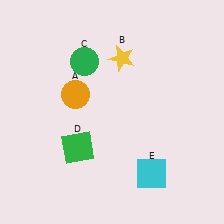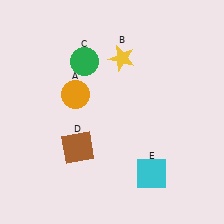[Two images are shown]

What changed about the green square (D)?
In Image 1, D is green. In Image 2, it changed to brown.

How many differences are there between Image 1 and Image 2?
There is 1 difference between the two images.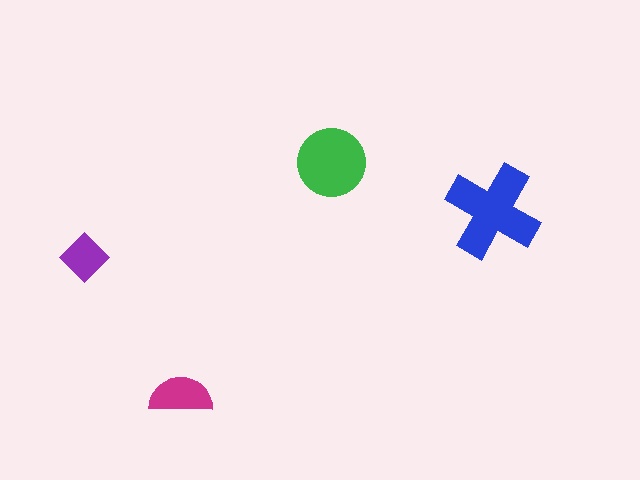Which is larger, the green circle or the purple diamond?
The green circle.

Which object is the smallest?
The purple diamond.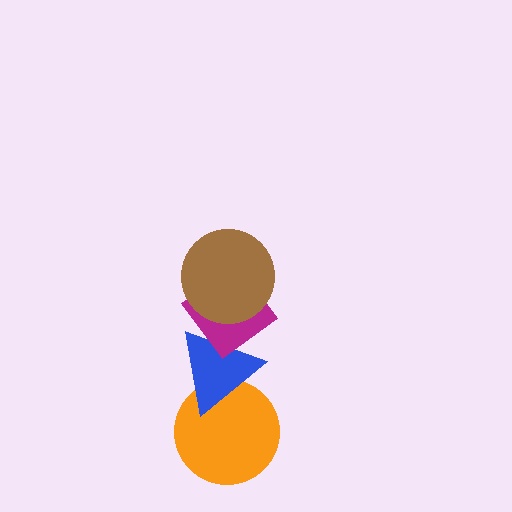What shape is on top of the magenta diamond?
The brown circle is on top of the magenta diamond.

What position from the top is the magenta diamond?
The magenta diamond is 2nd from the top.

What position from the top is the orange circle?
The orange circle is 4th from the top.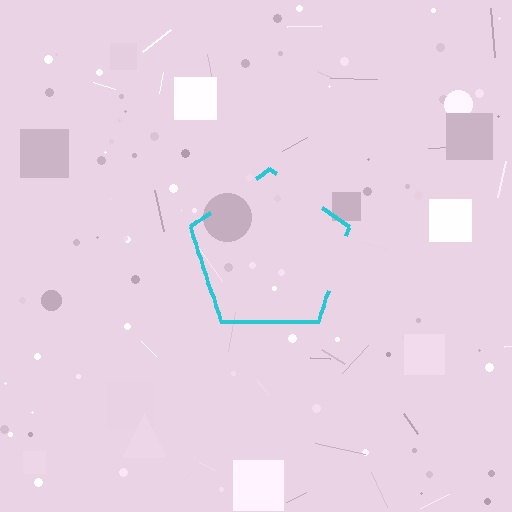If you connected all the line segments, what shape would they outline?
They would outline a pentagon.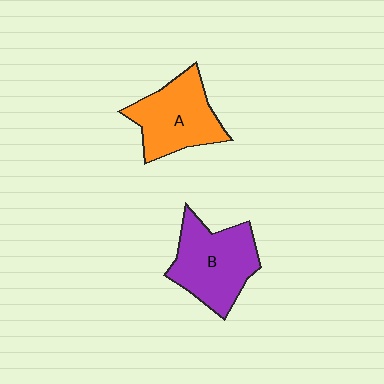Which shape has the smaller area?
Shape A (orange).